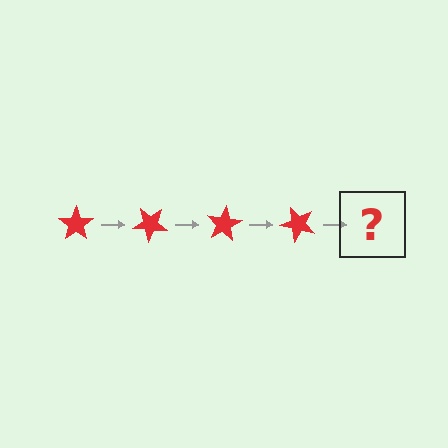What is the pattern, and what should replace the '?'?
The pattern is that the star rotates 40 degrees each step. The '?' should be a red star rotated 160 degrees.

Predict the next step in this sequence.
The next step is a red star rotated 160 degrees.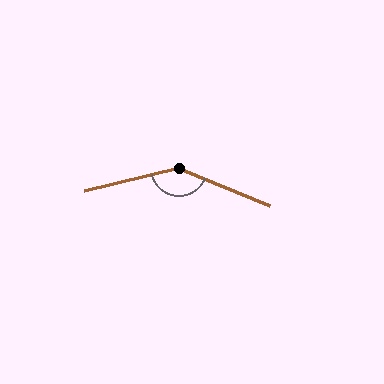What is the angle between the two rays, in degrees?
Approximately 144 degrees.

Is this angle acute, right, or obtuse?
It is obtuse.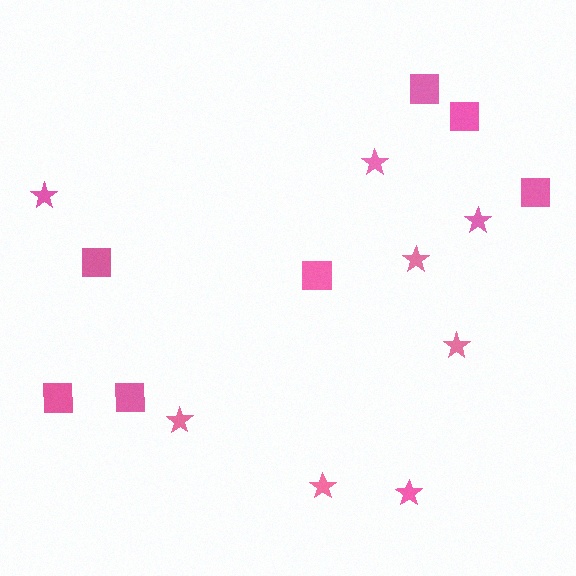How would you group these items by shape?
There are 2 groups: one group of squares (7) and one group of stars (8).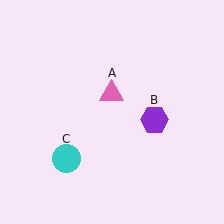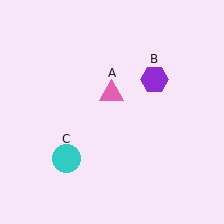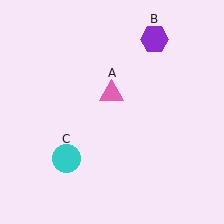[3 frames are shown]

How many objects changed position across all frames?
1 object changed position: purple hexagon (object B).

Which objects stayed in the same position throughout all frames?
Pink triangle (object A) and cyan circle (object C) remained stationary.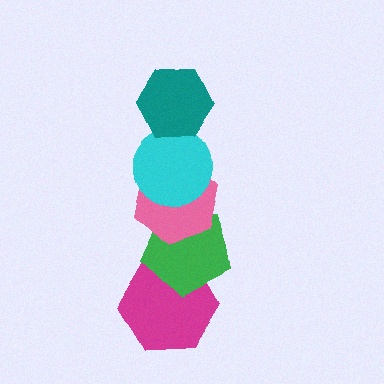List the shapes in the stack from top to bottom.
From top to bottom: the teal hexagon, the cyan circle, the pink hexagon, the green pentagon, the magenta hexagon.